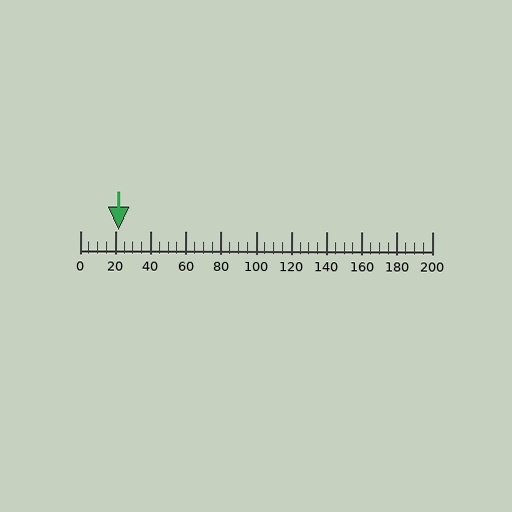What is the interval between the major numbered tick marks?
The major tick marks are spaced 20 units apart.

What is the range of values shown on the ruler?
The ruler shows values from 0 to 200.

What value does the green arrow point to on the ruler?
The green arrow points to approximately 22.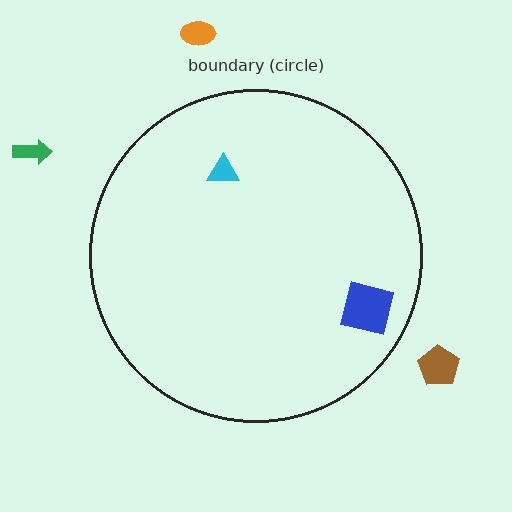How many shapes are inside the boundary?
2 inside, 3 outside.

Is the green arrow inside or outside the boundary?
Outside.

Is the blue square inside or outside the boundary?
Inside.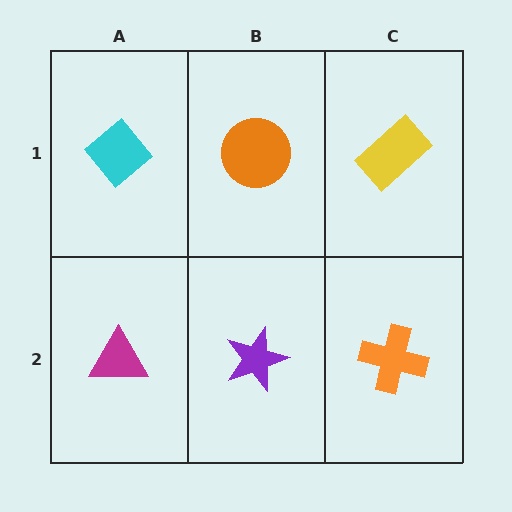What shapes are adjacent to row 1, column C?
An orange cross (row 2, column C), an orange circle (row 1, column B).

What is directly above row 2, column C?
A yellow rectangle.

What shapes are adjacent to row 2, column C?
A yellow rectangle (row 1, column C), a purple star (row 2, column B).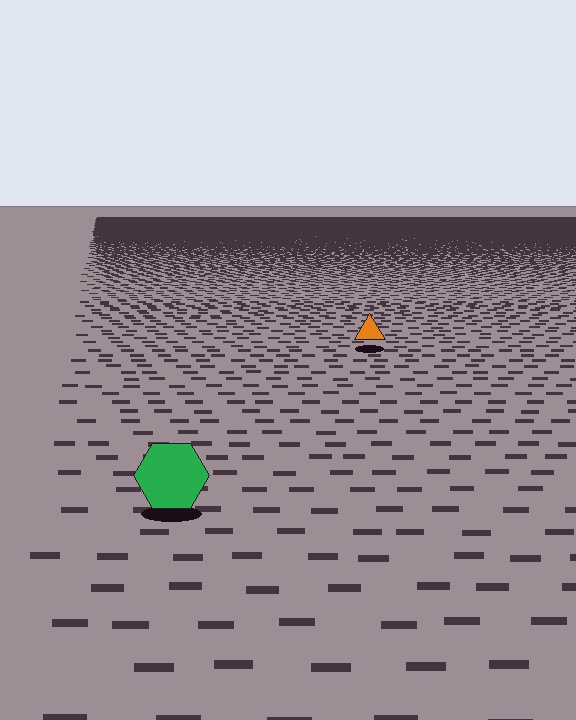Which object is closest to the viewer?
The green hexagon is closest. The texture marks near it are larger and more spread out.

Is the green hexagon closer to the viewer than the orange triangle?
Yes. The green hexagon is closer — you can tell from the texture gradient: the ground texture is coarser near it.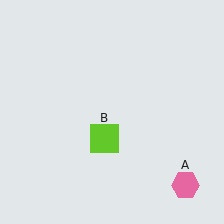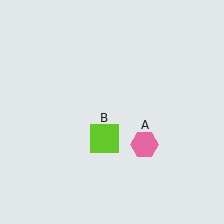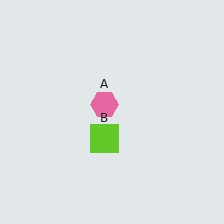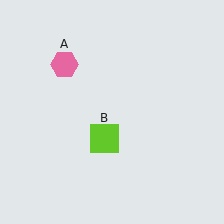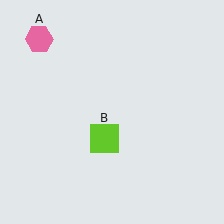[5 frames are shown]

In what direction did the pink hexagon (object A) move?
The pink hexagon (object A) moved up and to the left.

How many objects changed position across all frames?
1 object changed position: pink hexagon (object A).